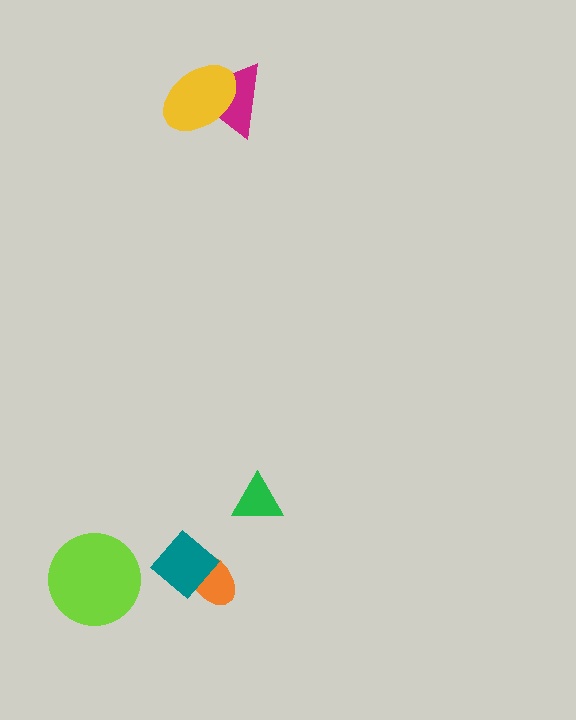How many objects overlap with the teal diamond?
1 object overlaps with the teal diamond.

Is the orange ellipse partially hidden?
Yes, it is partially covered by another shape.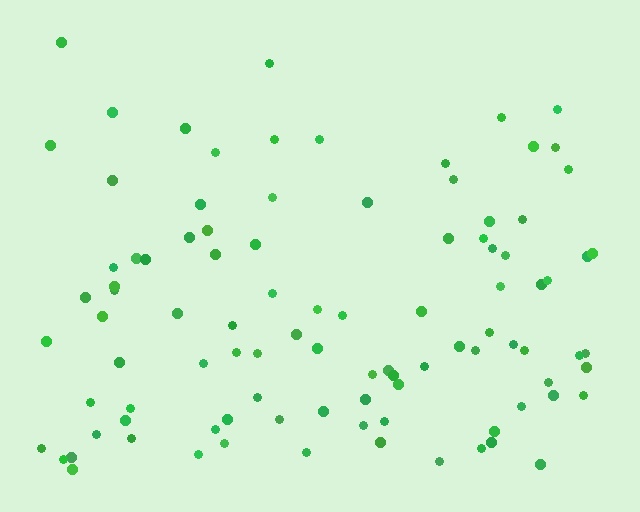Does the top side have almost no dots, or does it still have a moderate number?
Still a moderate number, just noticeably fewer than the bottom.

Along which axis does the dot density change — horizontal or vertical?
Vertical.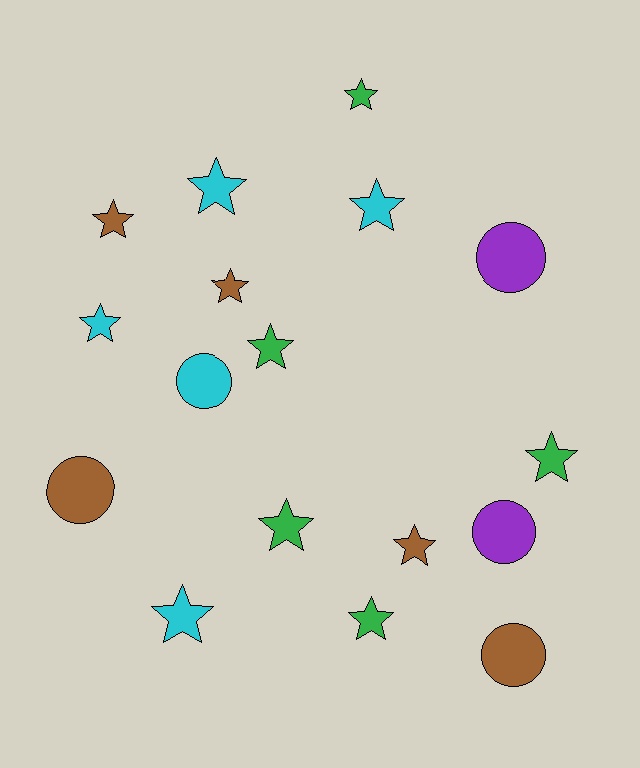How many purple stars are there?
There are no purple stars.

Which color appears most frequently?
Green, with 5 objects.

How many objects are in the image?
There are 17 objects.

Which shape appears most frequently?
Star, with 12 objects.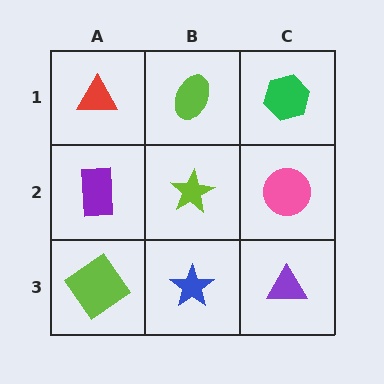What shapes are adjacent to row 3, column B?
A lime star (row 2, column B), a lime diamond (row 3, column A), a purple triangle (row 3, column C).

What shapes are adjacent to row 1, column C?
A pink circle (row 2, column C), a lime ellipse (row 1, column B).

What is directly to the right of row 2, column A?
A lime star.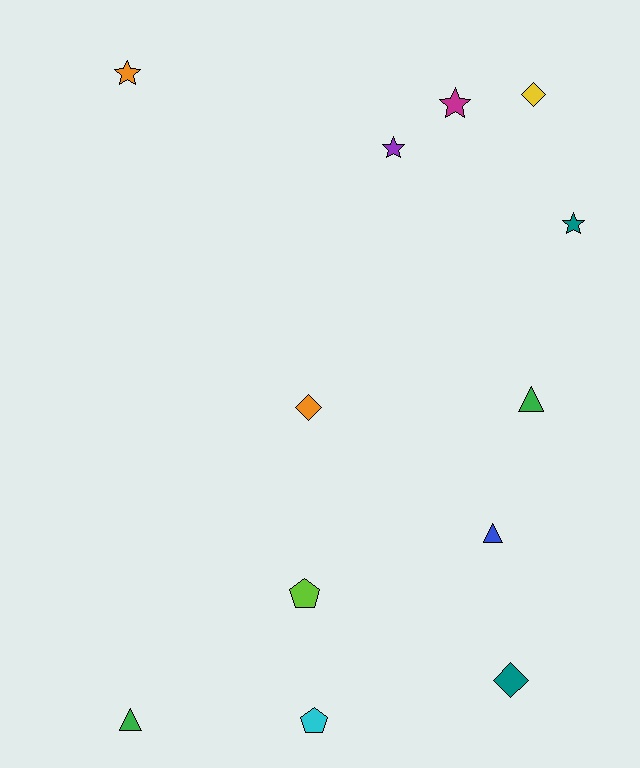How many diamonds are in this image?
There are 3 diamonds.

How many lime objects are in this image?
There is 1 lime object.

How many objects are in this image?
There are 12 objects.